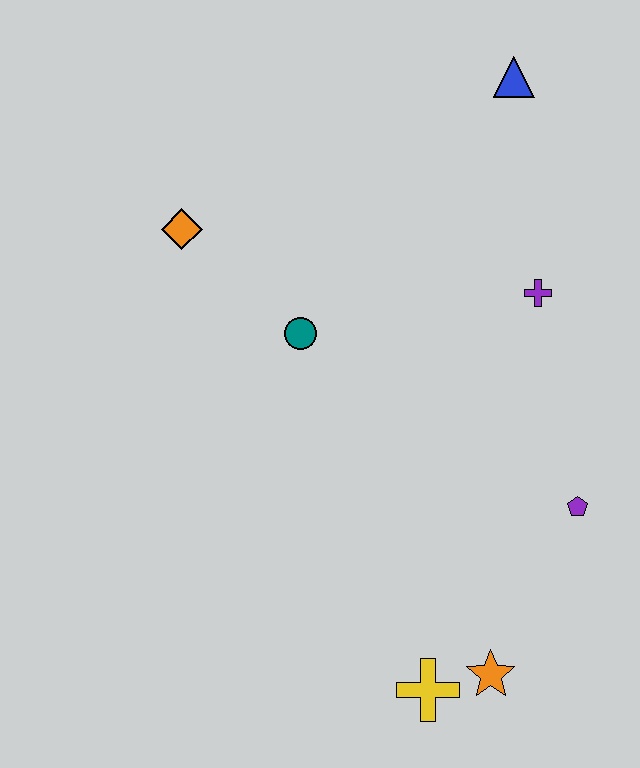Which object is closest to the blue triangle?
The purple cross is closest to the blue triangle.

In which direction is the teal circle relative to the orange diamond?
The teal circle is to the right of the orange diamond.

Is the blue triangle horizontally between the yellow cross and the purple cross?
Yes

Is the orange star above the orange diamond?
No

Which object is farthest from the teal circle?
The orange star is farthest from the teal circle.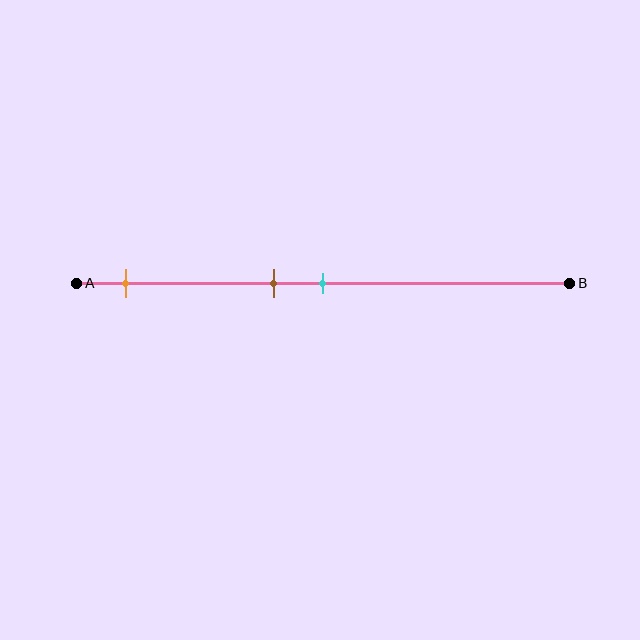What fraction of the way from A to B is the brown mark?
The brown mark is approximately 40% (0.4) of the way from A to B.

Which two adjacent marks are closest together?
The brown and cyan marks are the closest adjacent pair.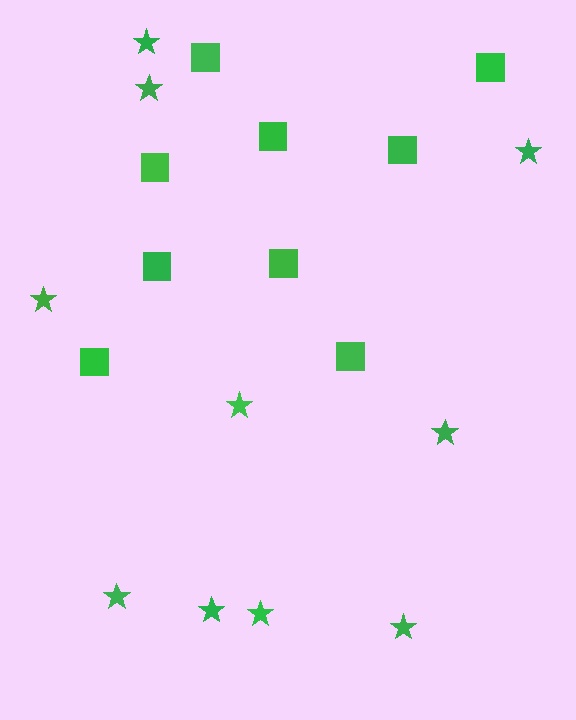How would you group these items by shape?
There are 2 groups: one group of stars (10) and one group of squares (9).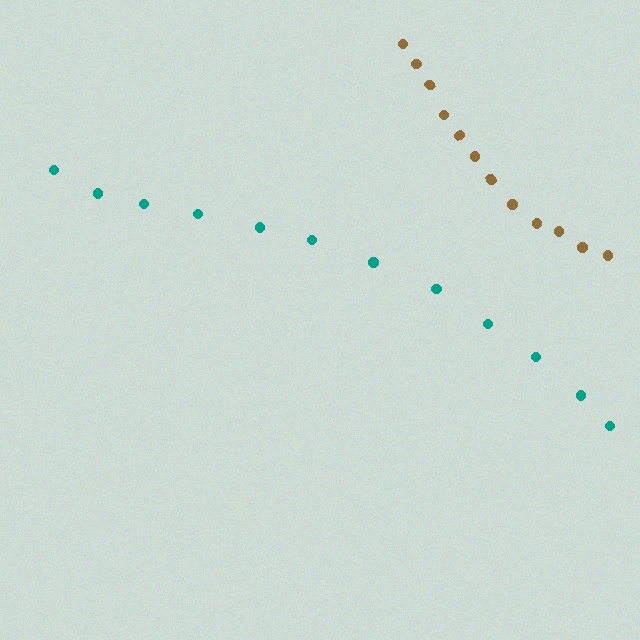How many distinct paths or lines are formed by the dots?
There are 2 distinct paths.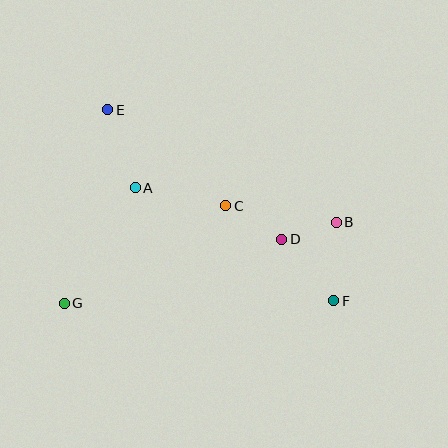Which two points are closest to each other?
Points B and D are closest to each other.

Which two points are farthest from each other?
Points E and F are farthest from each other.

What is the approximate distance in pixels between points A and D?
The distance between A and D is approximately 155 pixels.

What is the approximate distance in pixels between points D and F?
The distance between D and F is approximately 80 pixels.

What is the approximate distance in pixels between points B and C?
The distance between B and C is approximately 112 pixels.